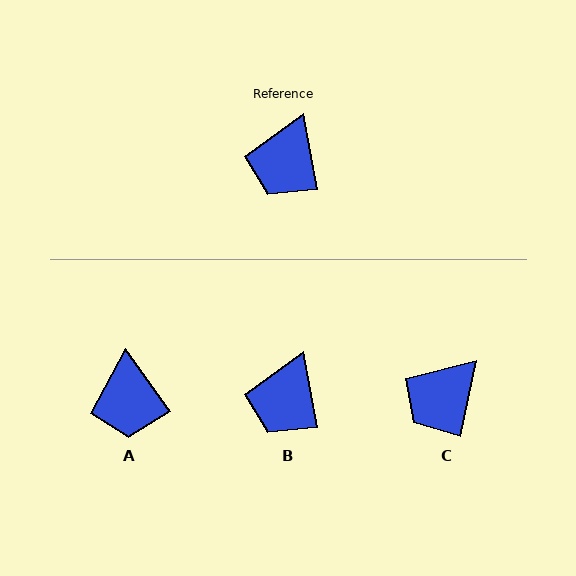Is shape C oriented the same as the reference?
No, it is off by about 22 degrees.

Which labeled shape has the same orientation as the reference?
B.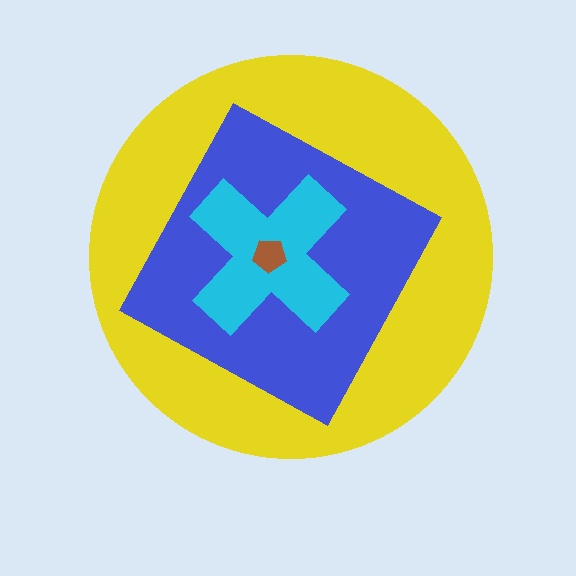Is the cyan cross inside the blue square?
Yes.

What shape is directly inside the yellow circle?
The blue square.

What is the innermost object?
The brown pentagon.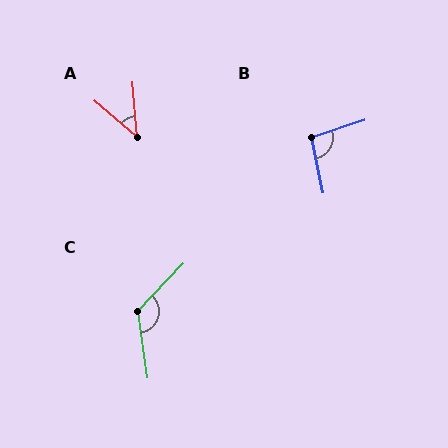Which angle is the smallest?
A, at approximately 44 degrees.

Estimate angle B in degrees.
Approximately 96 degrees.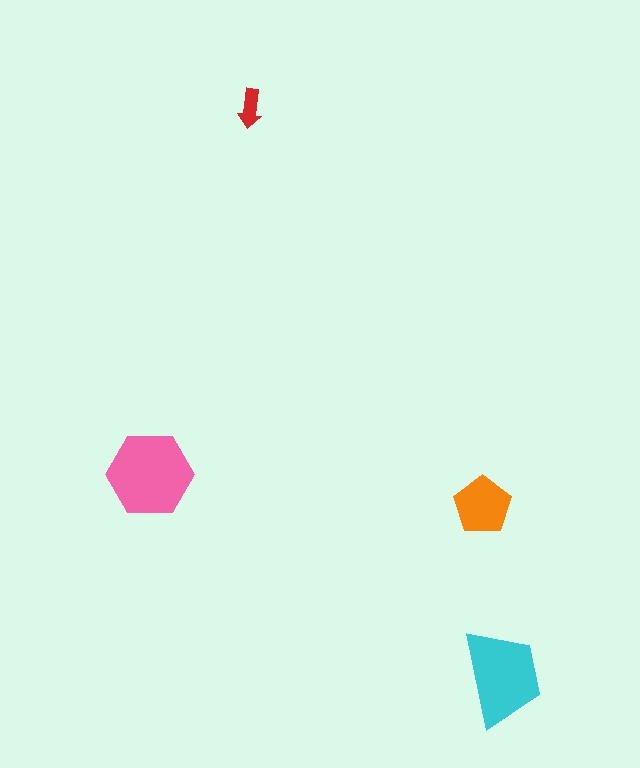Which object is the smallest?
The red arrow.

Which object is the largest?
The pink hexagon.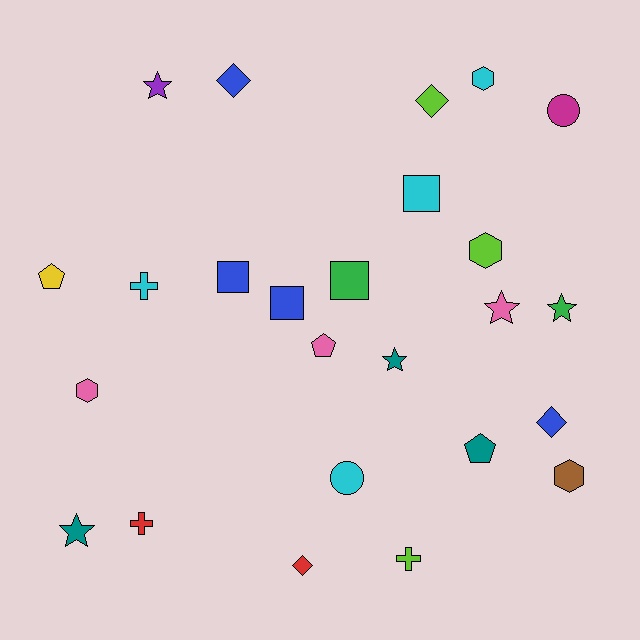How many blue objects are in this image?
There are 4 blue objects.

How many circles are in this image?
There are 2 circles.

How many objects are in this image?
There are 25 objects.